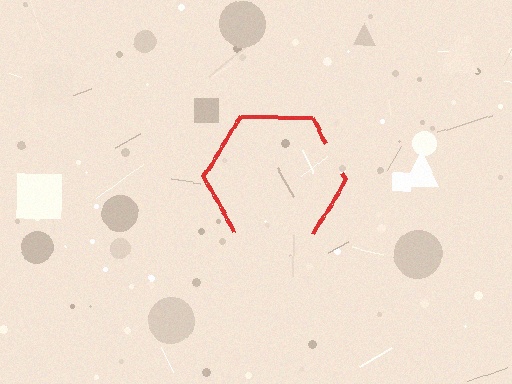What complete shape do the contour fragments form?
The contour fragments form a hexagon.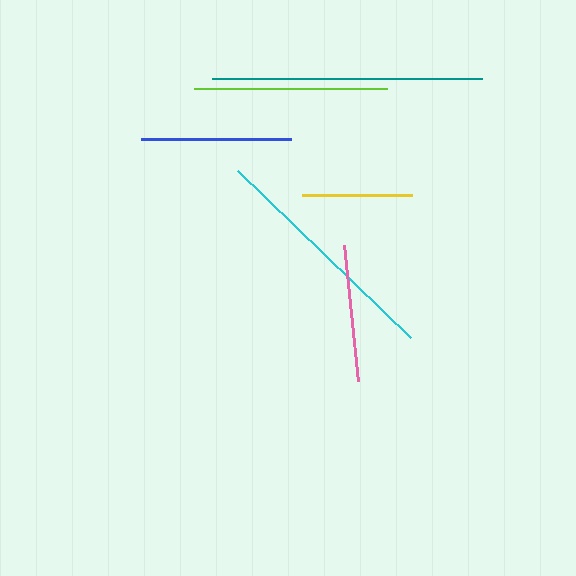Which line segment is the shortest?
The yellow line is the shortest at approximately 110 pixels.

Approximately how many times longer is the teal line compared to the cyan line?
The teal line is approximately 1.1 times the length of the cyan line.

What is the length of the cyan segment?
The cyan segment is approximately 241 pixels long.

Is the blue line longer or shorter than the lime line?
The lime line is longer than the blue line.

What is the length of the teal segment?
The teal segment is approximately 270 pixels long.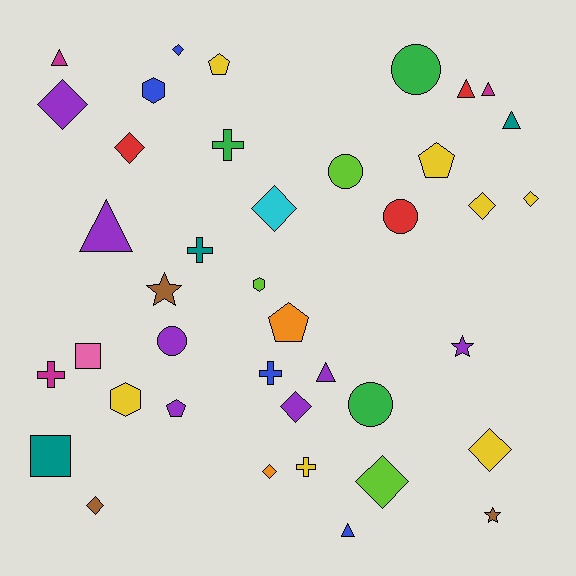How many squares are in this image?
There are 2 squares.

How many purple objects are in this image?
There are 7 purple objects.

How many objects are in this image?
There are 40 objects.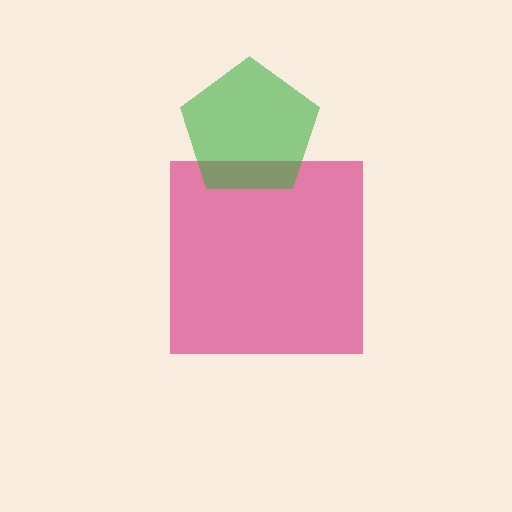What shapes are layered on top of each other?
The layered shapes are: a magenta square, a green pentagon.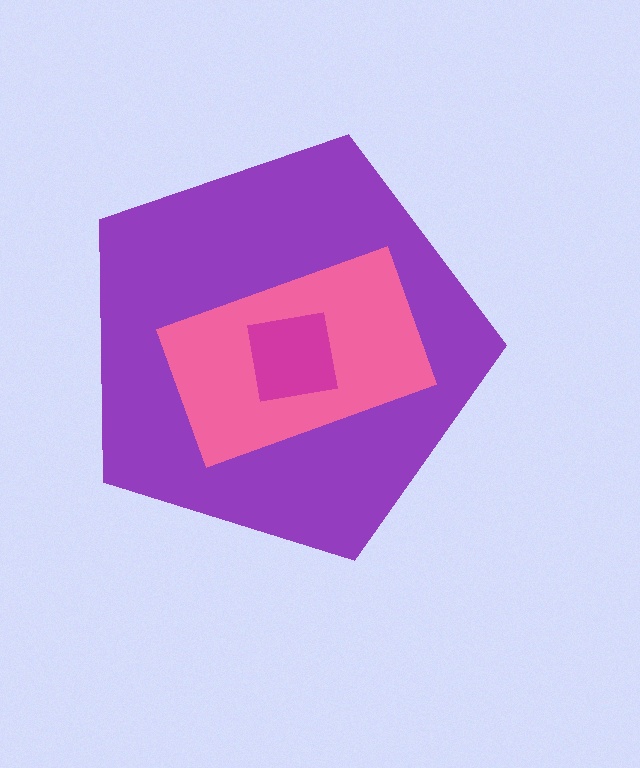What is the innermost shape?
The magenta square.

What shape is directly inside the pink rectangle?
The magenta square.